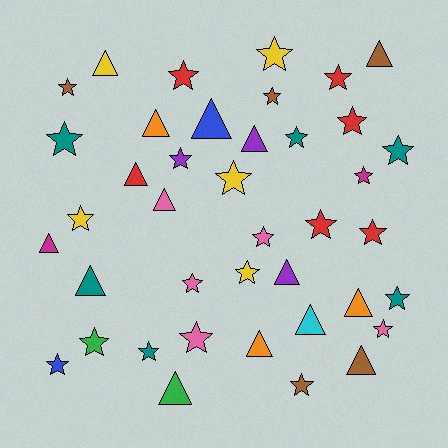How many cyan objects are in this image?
There is 1 cyan object.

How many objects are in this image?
There are 40 objects.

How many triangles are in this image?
There are 15 triangles.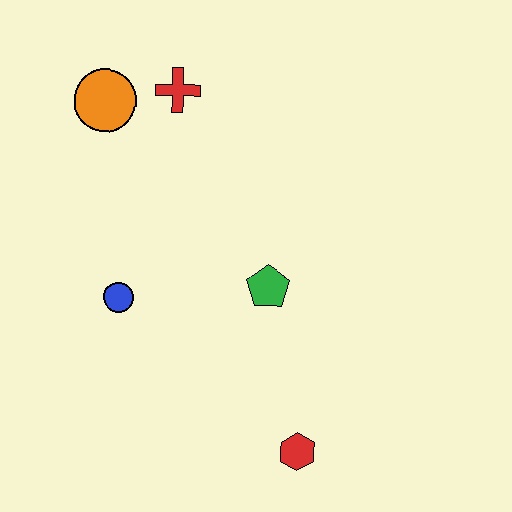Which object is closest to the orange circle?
The red cross is closest to the orange circle.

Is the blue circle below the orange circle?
Yes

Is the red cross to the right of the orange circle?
Yes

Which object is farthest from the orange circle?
The red hexagon is farthest from the orange circle.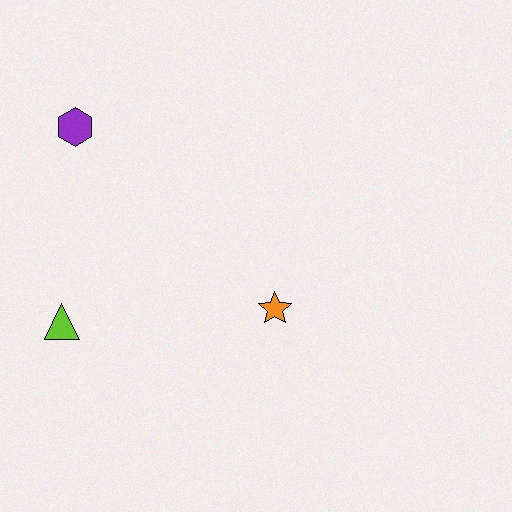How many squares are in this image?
There are no squares.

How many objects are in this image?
There are 3 objects.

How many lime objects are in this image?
There is 1 lime object.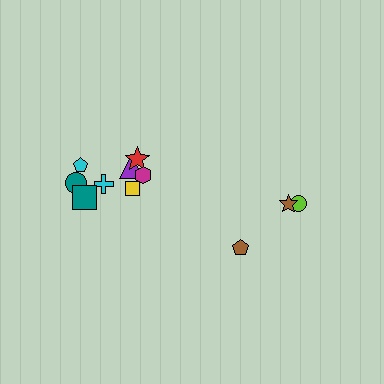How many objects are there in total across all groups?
There are 11 objects.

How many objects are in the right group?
There are 3 objects.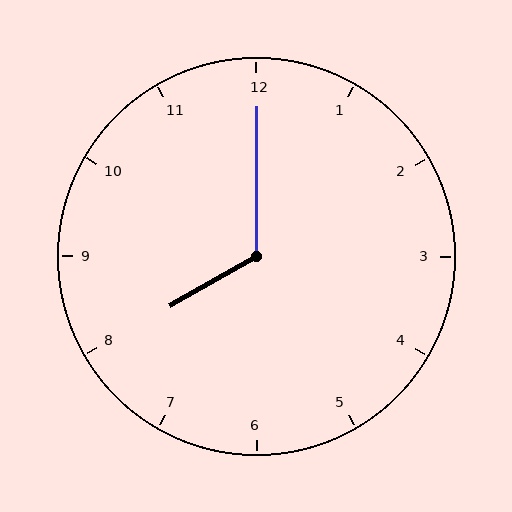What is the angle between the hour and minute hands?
Approximately 120 degrees.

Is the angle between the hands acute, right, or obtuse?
It is obtuse.